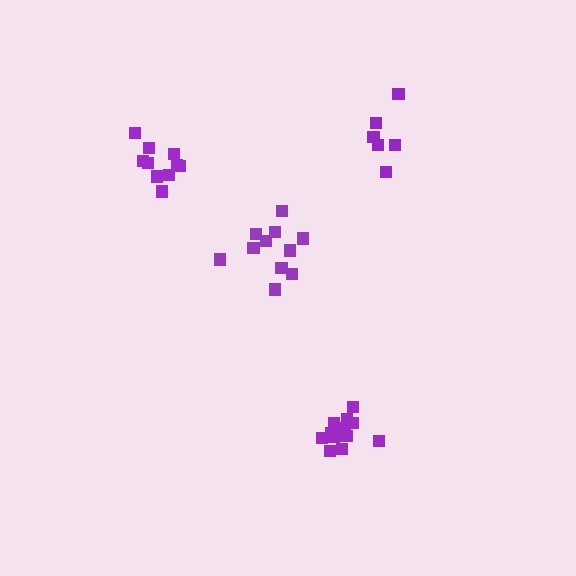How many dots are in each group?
Group 1: 6 dots, Group 2: 11 dots, Group 3: 12 dots, Group 4: 10 dots (39 total).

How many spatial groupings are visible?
There are 4 spatial groupings.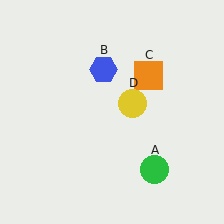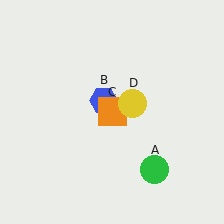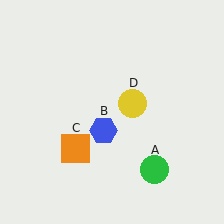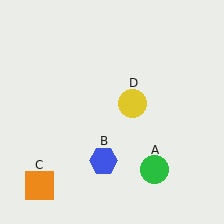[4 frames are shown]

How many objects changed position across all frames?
2 objects changed position: blue hexagon (object B), orange square (object C).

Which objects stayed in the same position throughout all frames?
Green circle (object A) and yellow circle (object D) remained stationary.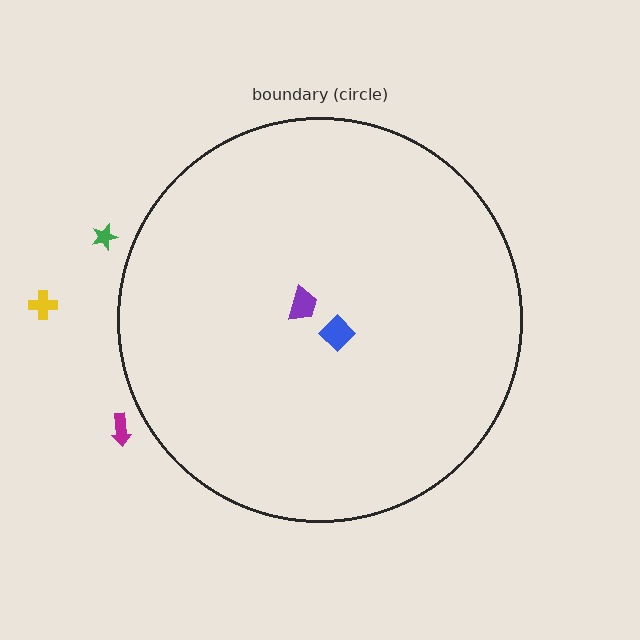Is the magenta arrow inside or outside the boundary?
Outside.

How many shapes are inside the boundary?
2 inside, 3 outside.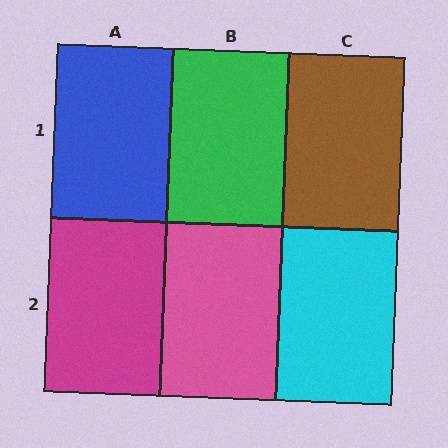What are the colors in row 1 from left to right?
Blue, green, brown.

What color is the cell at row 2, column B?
Pink.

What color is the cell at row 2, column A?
Magenta.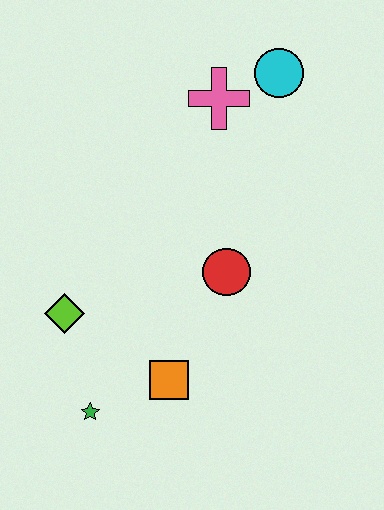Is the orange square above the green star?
Yes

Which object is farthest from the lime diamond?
The cyan circle is farthest from the lime diamond.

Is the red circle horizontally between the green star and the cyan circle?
Yes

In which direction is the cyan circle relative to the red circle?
The cyan circle is above the red circle.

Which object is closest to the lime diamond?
The green star is closest to the lime diamond.